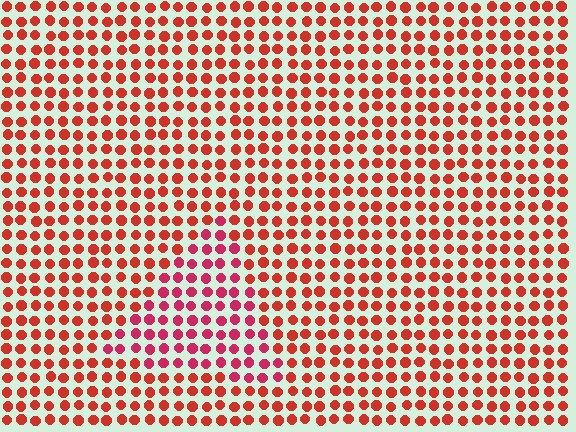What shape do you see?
I see a triangle.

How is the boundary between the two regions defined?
The boundary is defined purely by a slight shift in hue (about 25 degrees). Spacing, size, and orientation are identical on both sides.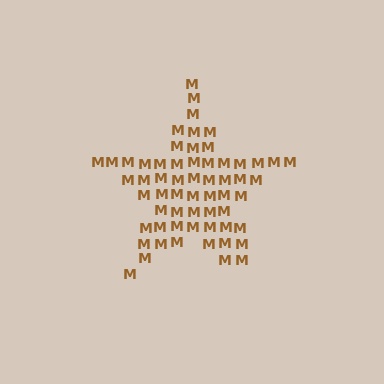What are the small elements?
The small elements are letter M's.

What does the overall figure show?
The overall figure shows a star.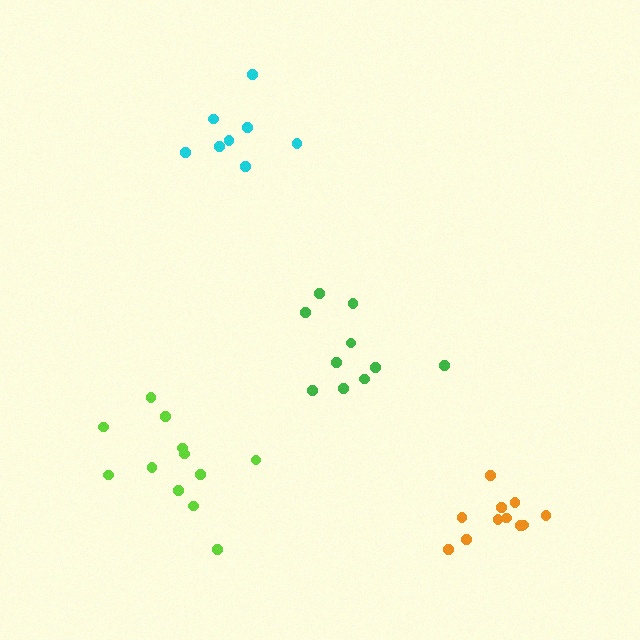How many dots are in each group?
Group 1: 8 dots, Group 2: 12 dots, Group 3: 10 dots, Group 4: 12 dots (42 total).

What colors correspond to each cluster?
The clusters are colored: cyan, lime, green, orange.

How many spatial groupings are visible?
There are 4 spatial groupings.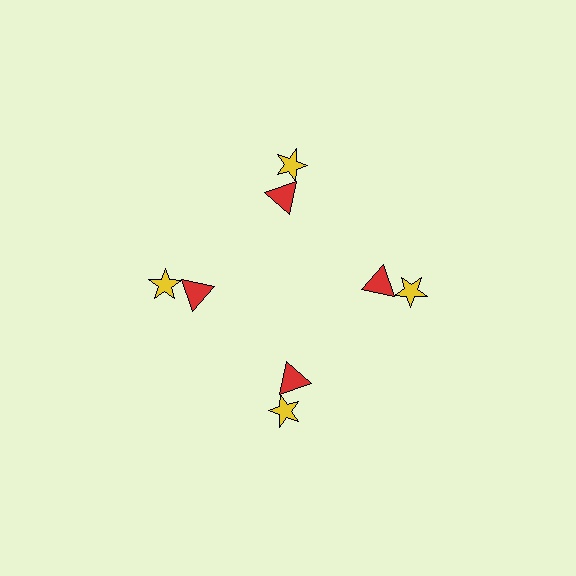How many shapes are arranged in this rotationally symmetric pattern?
There are 8 shapes, arranged in 4 groups of 2.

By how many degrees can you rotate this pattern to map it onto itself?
The pattern maps onto itself every 90 degrees of rotation.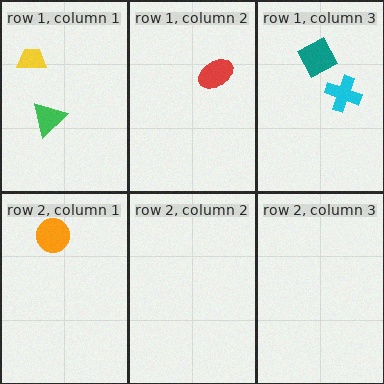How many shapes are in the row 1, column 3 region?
2.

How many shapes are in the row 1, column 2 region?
1.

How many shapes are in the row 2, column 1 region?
1.